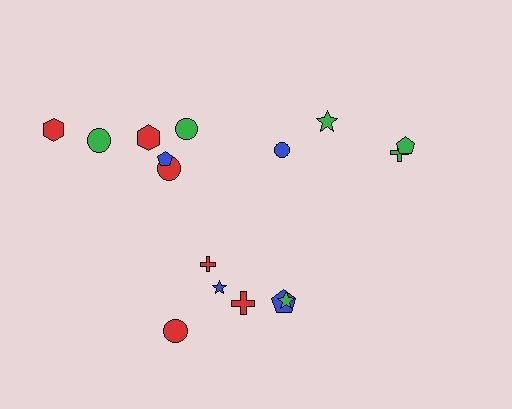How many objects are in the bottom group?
There are 6 objects.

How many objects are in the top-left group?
There are 6 objects.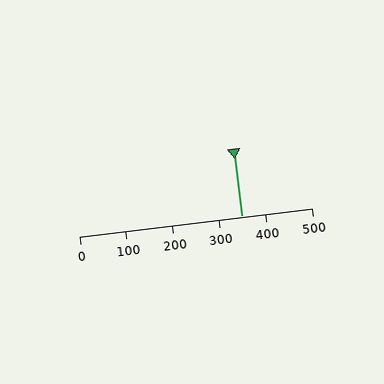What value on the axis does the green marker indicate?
The marker indicates approximately 350.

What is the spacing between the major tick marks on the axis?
The major ticks are spaced 100 apart.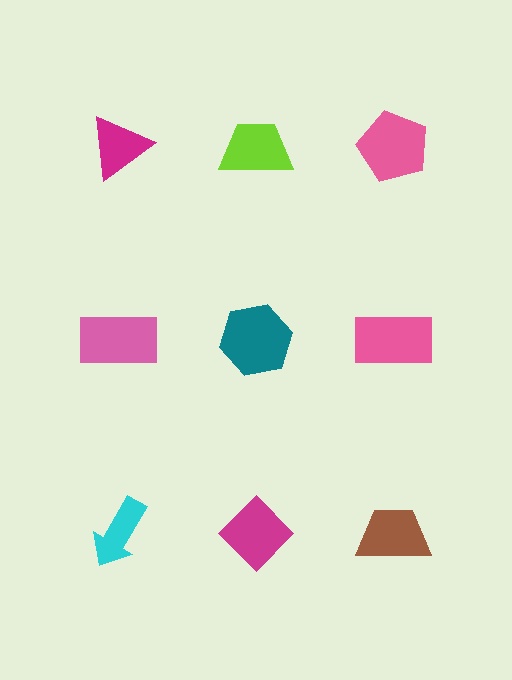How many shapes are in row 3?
3 shapes.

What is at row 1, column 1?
A magenta triangle.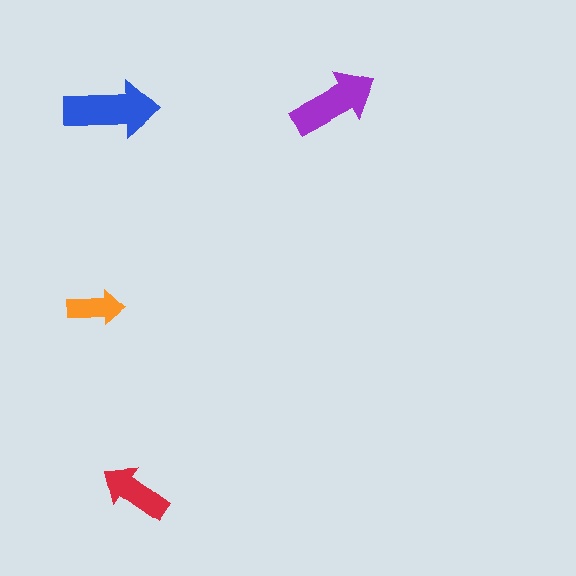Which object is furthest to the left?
The orange arrow is leftmost.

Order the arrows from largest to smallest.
the blue one, the purple one, the red one, the orange one.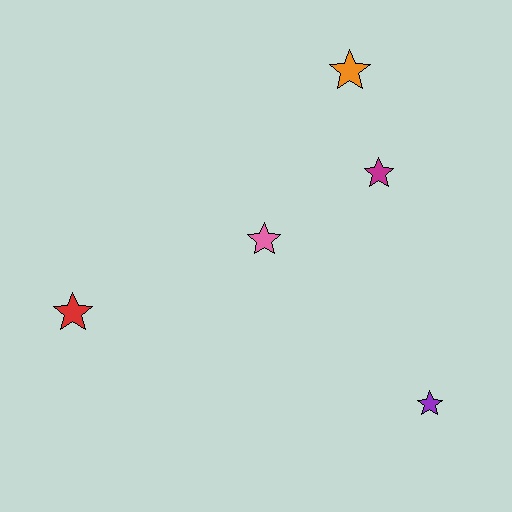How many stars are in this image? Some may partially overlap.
There are 5 stars.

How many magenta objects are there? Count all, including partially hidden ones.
There is 1 magenta object.